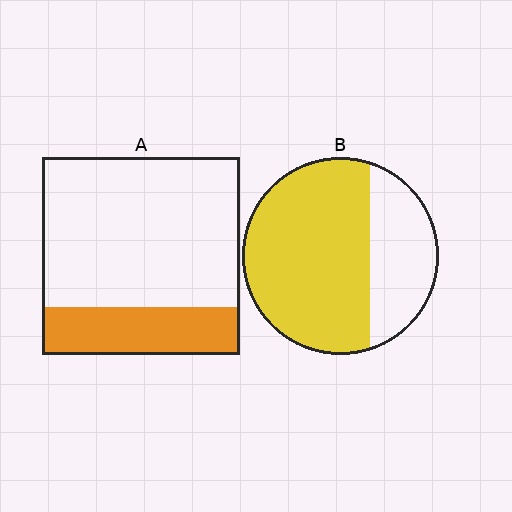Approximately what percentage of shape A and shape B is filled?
A is approximately 25% and B is approximately 70%.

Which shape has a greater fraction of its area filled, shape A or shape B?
Shape B.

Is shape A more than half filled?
No.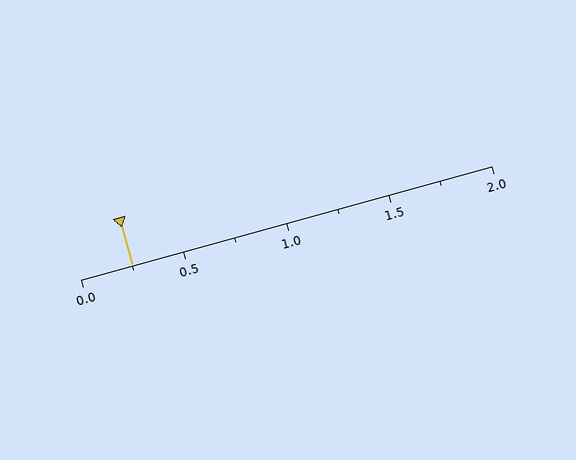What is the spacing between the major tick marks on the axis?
The major ticks are spaced 0.5 apart.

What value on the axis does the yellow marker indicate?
The marker indicates approximately 0.25.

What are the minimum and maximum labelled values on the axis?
The axis runs from 0.0 to 2.0.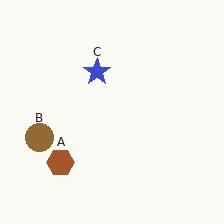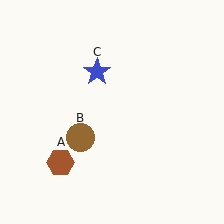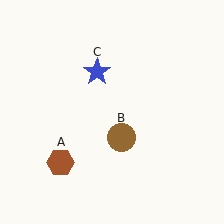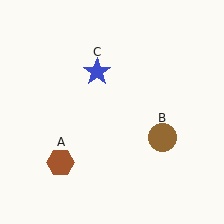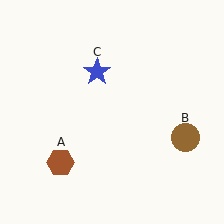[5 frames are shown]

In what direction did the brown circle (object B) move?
The brown circle (object B) moved right.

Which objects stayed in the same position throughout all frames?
Brown hexagon (object A) and blue star (object C) remained stationary.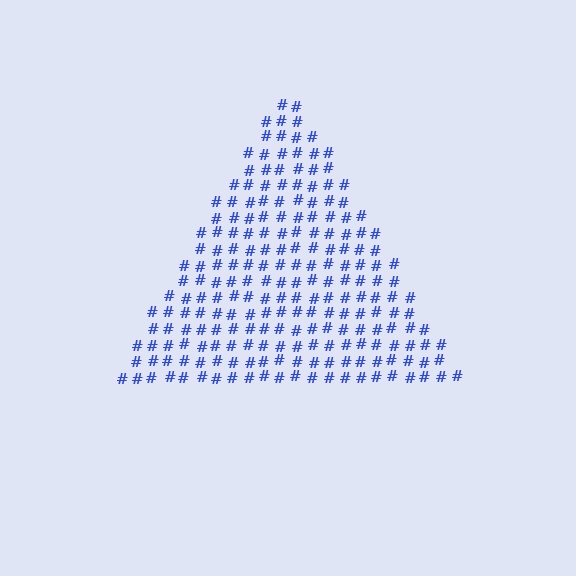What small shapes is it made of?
It is made of small hash symbols.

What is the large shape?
The large shape is a triangle.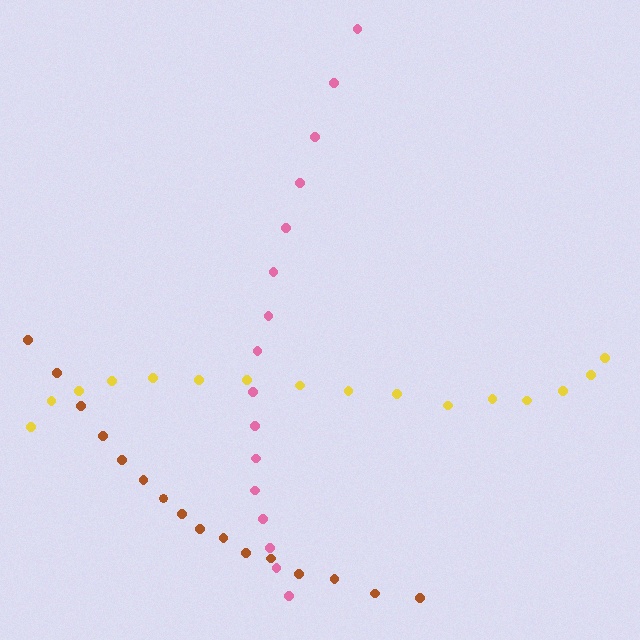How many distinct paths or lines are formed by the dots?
There are 3 distinct paths.